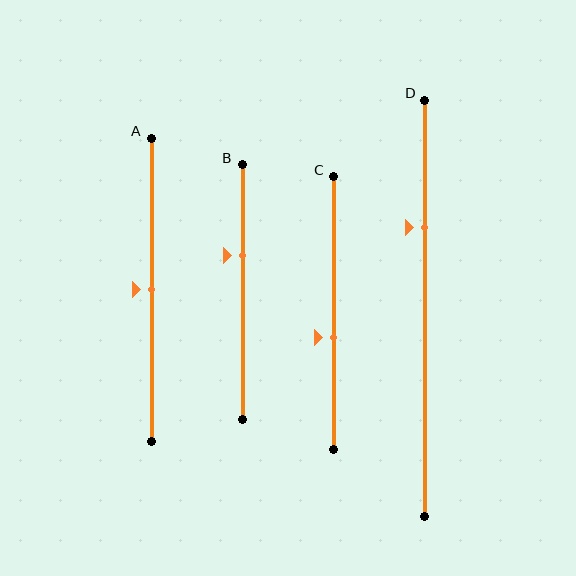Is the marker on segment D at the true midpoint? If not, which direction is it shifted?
No, the marker on segment D is shifted upward by about 20% of the segment length.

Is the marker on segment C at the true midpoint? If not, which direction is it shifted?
No, the marker on segment C is shifted downward by about 9% of the segment length.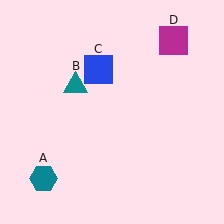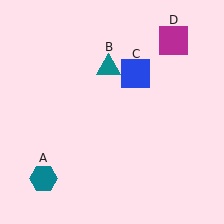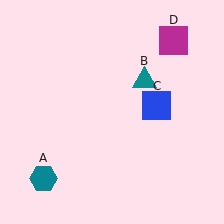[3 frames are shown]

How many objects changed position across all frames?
2 objects changed position: teal triangle (object B), blue square (object C).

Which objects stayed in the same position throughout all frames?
Teal hexagon (object A) and magenta square (object D) remained stationary.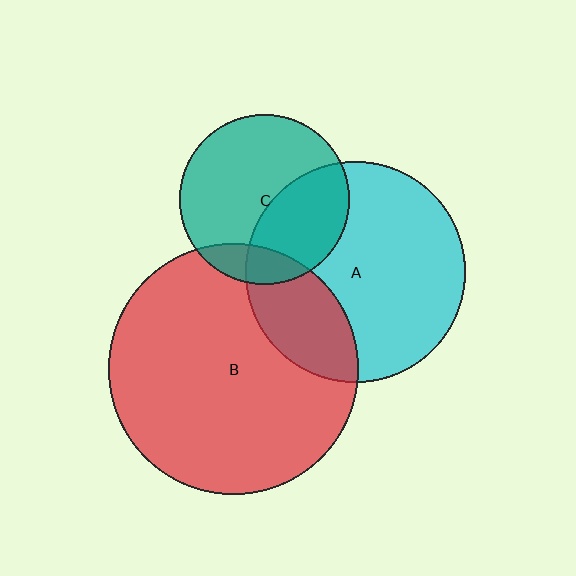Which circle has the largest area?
Circle B (red).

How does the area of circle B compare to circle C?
Approximately 2.2 times.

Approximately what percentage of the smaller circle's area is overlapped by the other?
Approximately 25%.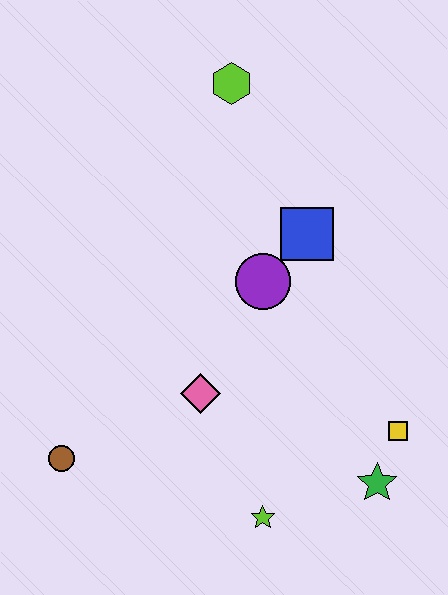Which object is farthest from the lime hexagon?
The lime star is farthest from the lime hexagon.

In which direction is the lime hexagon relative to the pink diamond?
The lime hexagon is above the pink diamond.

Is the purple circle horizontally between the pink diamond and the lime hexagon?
No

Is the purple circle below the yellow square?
No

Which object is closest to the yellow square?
The green star is closest to the yellow square.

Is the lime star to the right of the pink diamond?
Yes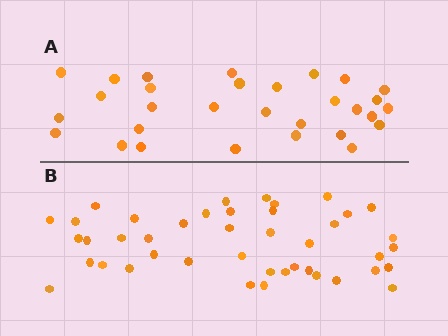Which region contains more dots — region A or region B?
Region B (the bottom region) has more dots.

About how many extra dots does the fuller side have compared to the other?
Region B has approximately 15 more dots than region A.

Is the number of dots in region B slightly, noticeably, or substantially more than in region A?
Region B has noticeably more, but not dramatically so. The ratio is roughly 1.4 to 1.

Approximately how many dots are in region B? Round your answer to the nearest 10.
About 40 dots. (The exact count is 43, which rounds to 40.)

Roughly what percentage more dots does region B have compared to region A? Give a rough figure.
About 45% more.